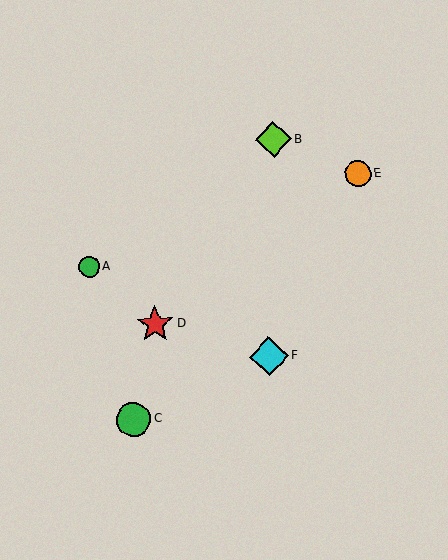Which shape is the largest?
The cyan diamond (labeled F) is the largest.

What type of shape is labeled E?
Shape E is an orange circle.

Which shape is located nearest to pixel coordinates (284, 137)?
The lime diamond (labeled B) at (273, 140) is nearest to that location.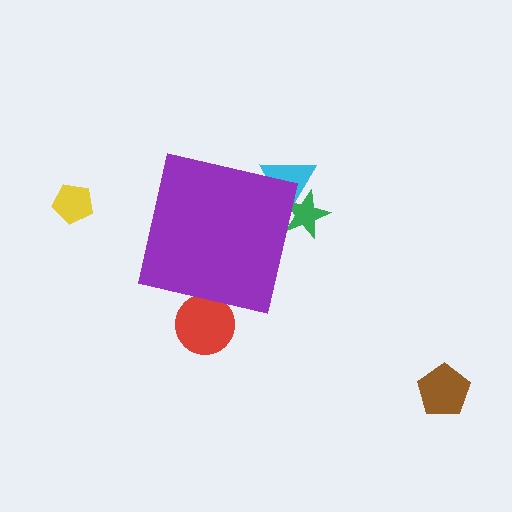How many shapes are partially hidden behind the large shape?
3 shapes are partially hidden.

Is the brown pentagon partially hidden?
No, the brown pentagon is fully visible.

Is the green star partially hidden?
Yes, the green star is partially hidden behind the purple square.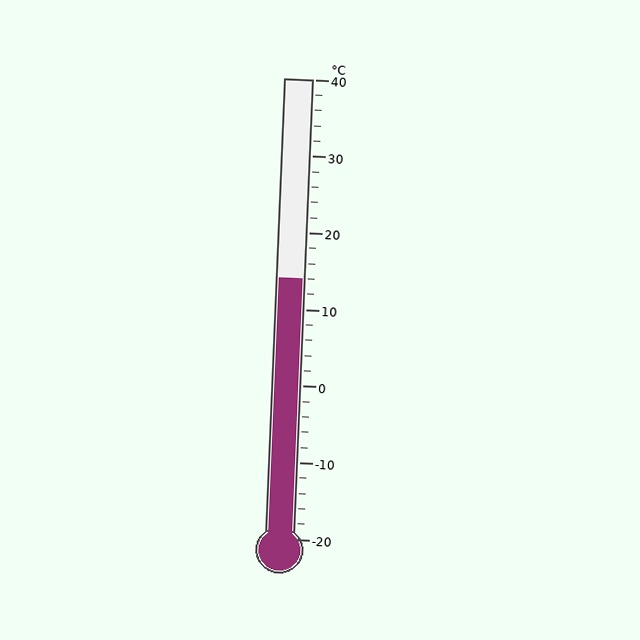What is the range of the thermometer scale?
The thermometer scale ranges from -20°C to 40°C.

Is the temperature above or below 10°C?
The temperature is above 10°C.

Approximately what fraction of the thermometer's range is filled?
The thermometer is filled to approximately 55% of its range.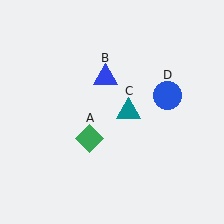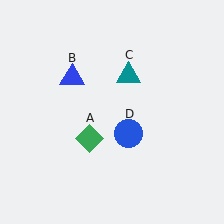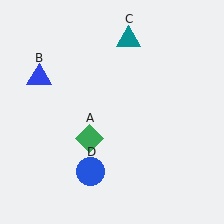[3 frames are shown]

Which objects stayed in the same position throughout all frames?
Green diamond (object A) remained stationary.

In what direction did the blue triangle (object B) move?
The blue triangle (object B) moved left.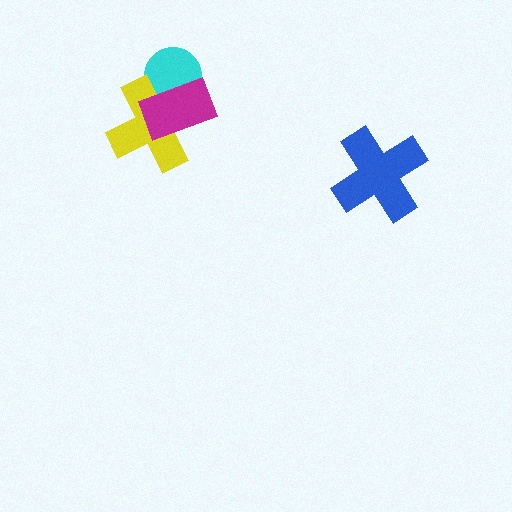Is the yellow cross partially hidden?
Yes, it is partially covered by another shape.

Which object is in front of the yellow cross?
The magenta rectangle is in front of the yellow cross.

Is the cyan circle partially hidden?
Yes, it is partially covered by another shape.